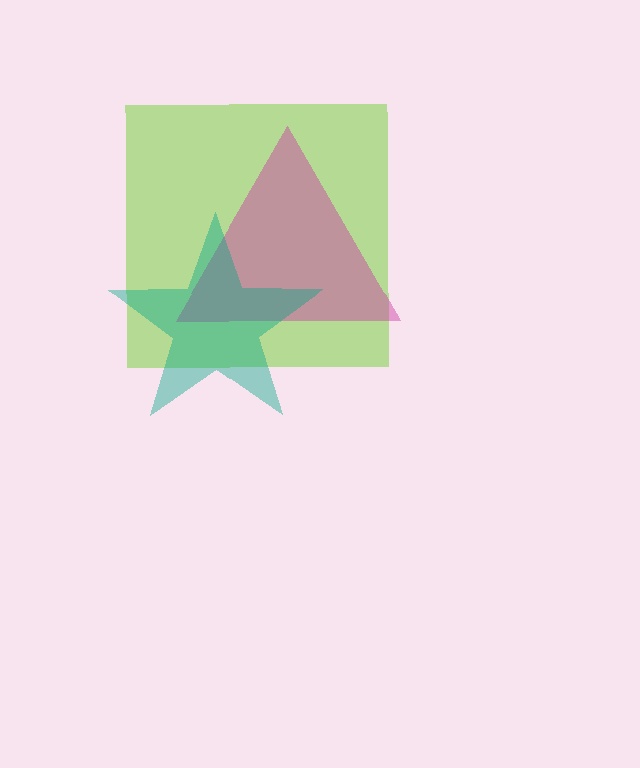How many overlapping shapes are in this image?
There are 3 overlapping shapes in the image.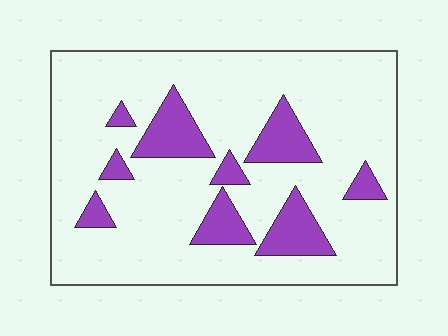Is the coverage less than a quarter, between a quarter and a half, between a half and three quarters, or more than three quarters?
Less than a quarter.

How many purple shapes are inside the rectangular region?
9.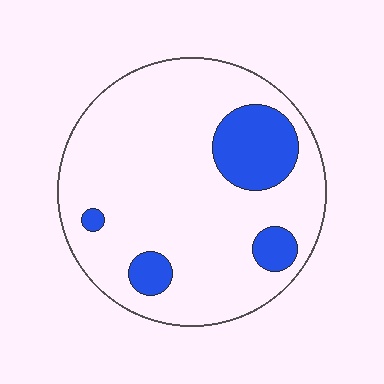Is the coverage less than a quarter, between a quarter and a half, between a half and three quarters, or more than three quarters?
Less than a quarter.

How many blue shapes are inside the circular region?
4.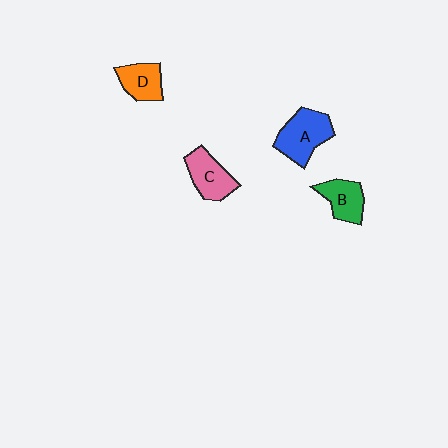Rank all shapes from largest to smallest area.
From largest to smallest: A (blue), C (pink), B (green), D (orange).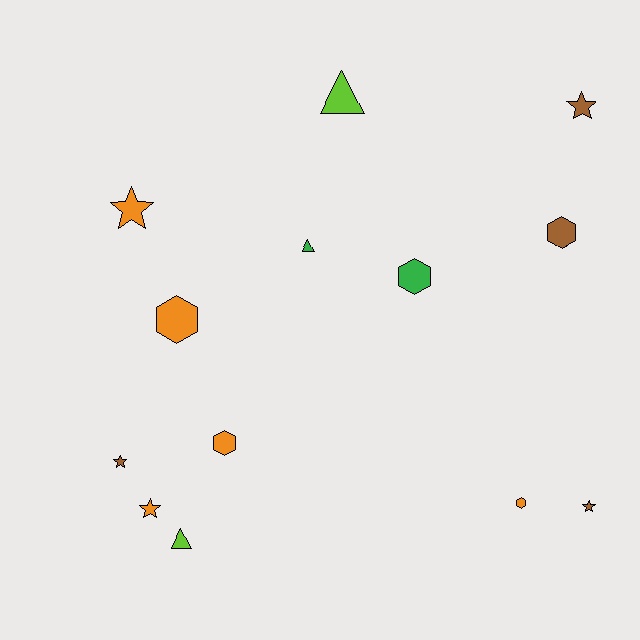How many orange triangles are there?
There are no orange triangles.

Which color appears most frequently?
Orange, with 5 objects.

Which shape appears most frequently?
Hexagon, with 5 objects.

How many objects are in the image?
There are 13 objects.